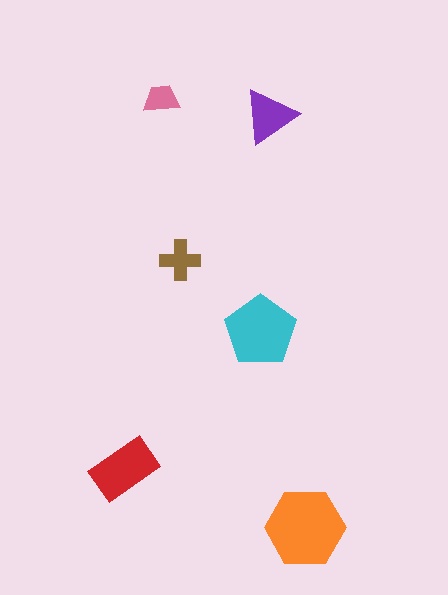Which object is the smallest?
The pink trapezoid.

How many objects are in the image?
There are 6 objects in the image.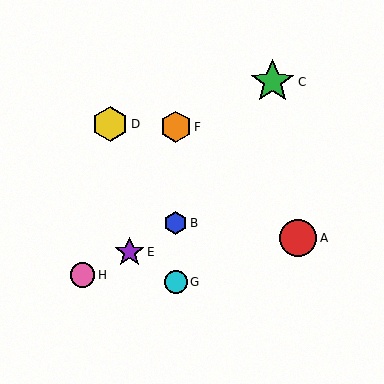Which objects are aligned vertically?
Objects B, F, G are aligned vertically.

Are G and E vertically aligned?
No, G is at x≈176 and E is at x≈129.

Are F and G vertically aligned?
Yes, both are at x≈176.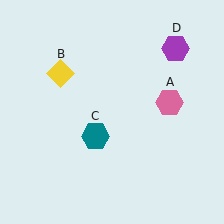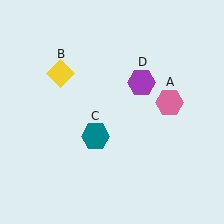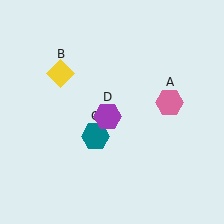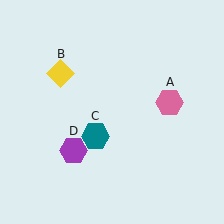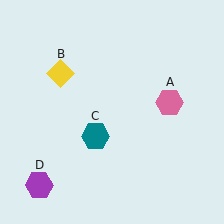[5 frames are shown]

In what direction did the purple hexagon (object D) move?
The purple hexagon (object D) moved down and to the left.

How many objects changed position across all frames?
1 object changed position: purple hexagon (object D).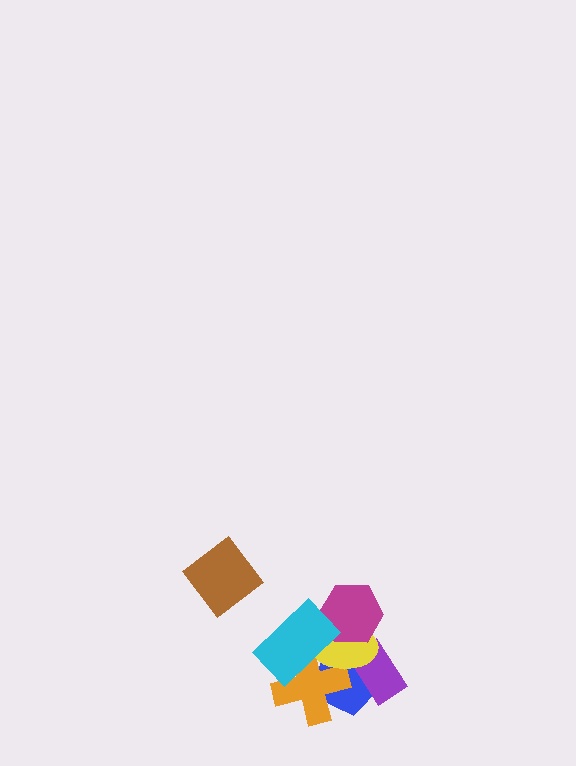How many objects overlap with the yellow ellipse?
5 objects overlap with the yellow ellipse.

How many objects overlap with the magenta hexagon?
2 objects overlap with the magenta hexagon.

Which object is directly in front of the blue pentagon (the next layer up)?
The purple rectangle is directly in front of the blue pentagon.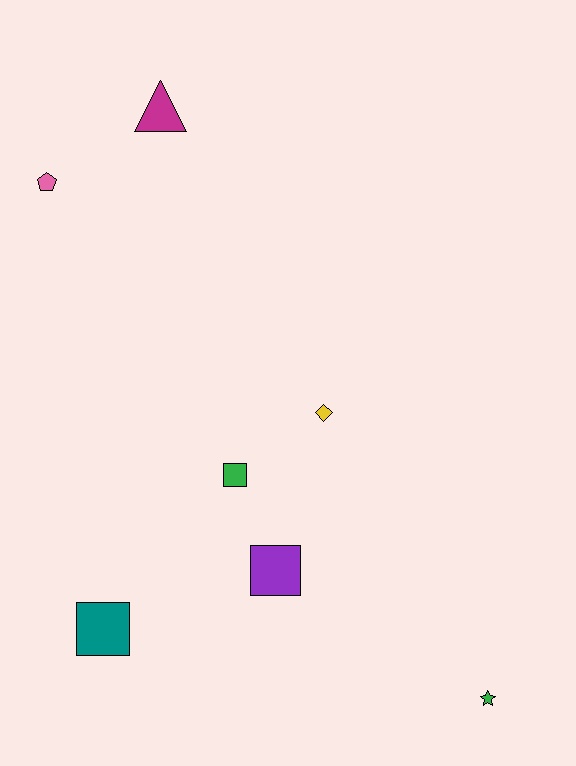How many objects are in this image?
There are 7 objects.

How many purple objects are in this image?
There is 1 purple object.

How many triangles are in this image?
There is 1 triangle.